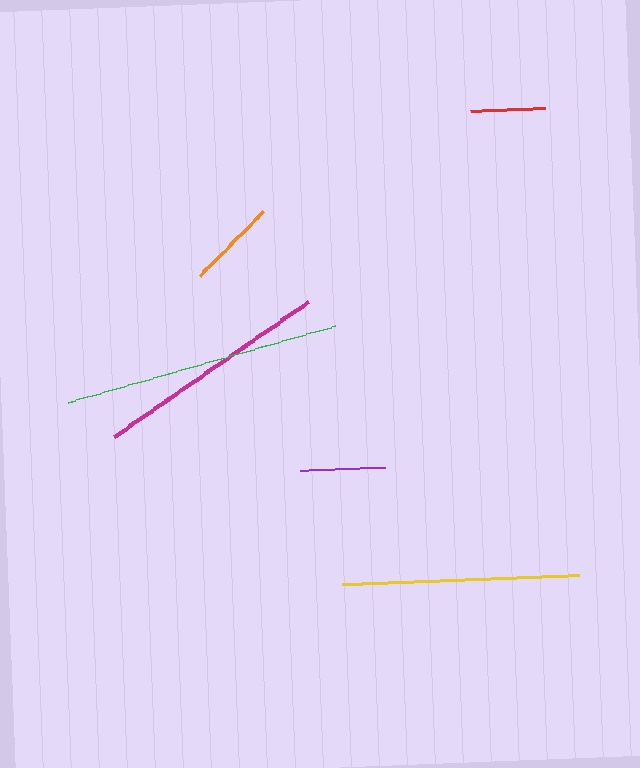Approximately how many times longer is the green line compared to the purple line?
The green line is approximately 3.3 times the length of the purple line.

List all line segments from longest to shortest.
From longest to shortest: green, yellow, magenta, orange, purple, red.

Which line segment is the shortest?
The red line is the shortest at approximately 75 pixels.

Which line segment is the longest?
The green line is the longest at approximately 278 pixels.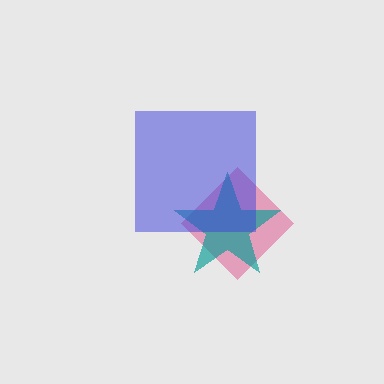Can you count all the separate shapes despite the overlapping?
Yes, there are 3 separate shapes.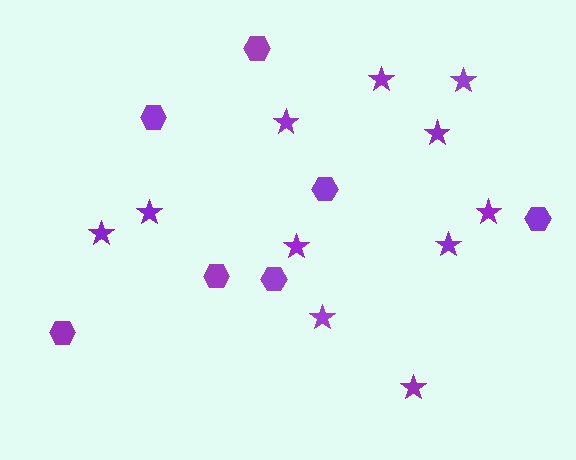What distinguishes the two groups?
There are 2 groups: one group of hexagons (7) and one group of stars (11).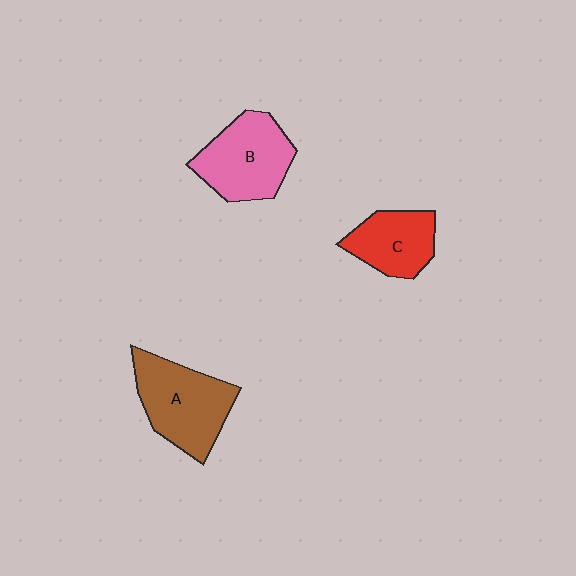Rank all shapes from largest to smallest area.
From largest to smallest: A (brown), B (pink), C (red).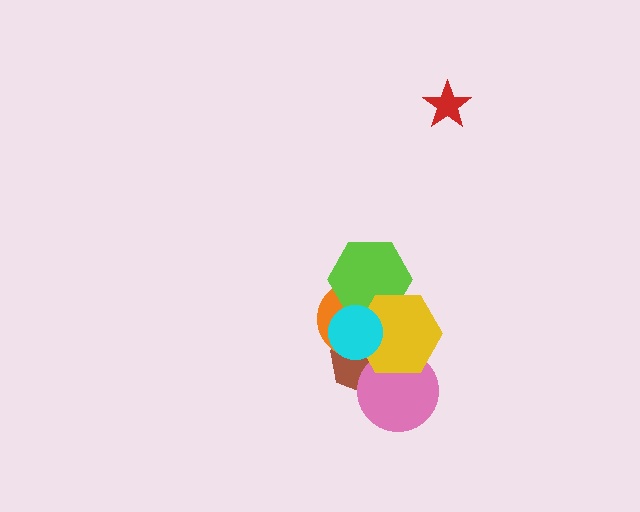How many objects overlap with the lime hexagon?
3 objects overlap with the lime hexagon.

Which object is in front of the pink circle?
The yellow hexagon is in front of the pink circle.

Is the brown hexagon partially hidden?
Yes, it is partially covered by another shape.